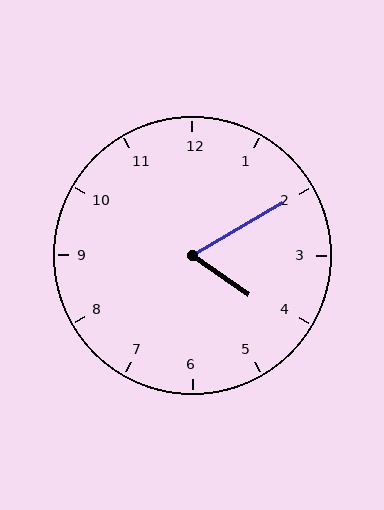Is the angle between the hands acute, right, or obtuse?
It is acute.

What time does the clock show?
4:10.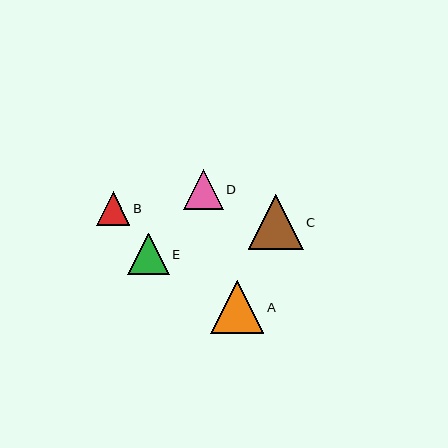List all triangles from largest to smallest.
From largest to smallest: C, A, E, D, B.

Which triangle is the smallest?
Triangle B is the smallest with a size of approximately 34 pixels.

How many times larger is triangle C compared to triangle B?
Triangle C is approximately 1.6 times the size of triangle B.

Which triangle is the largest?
Triangle C is the largest with a size of approximately 54 pixels.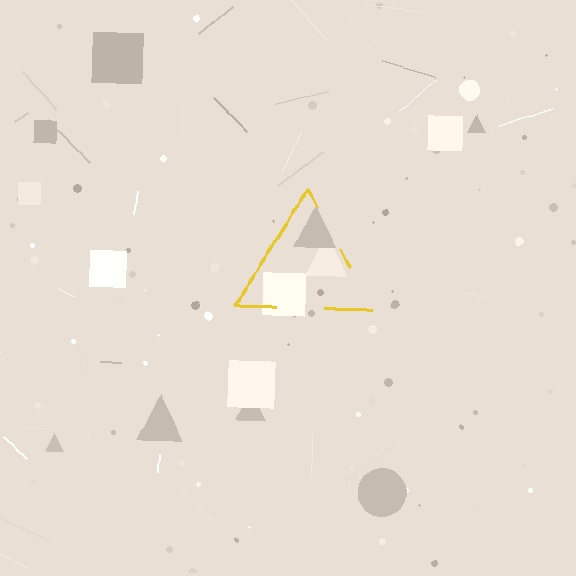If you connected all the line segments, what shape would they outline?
They would outline a triangle.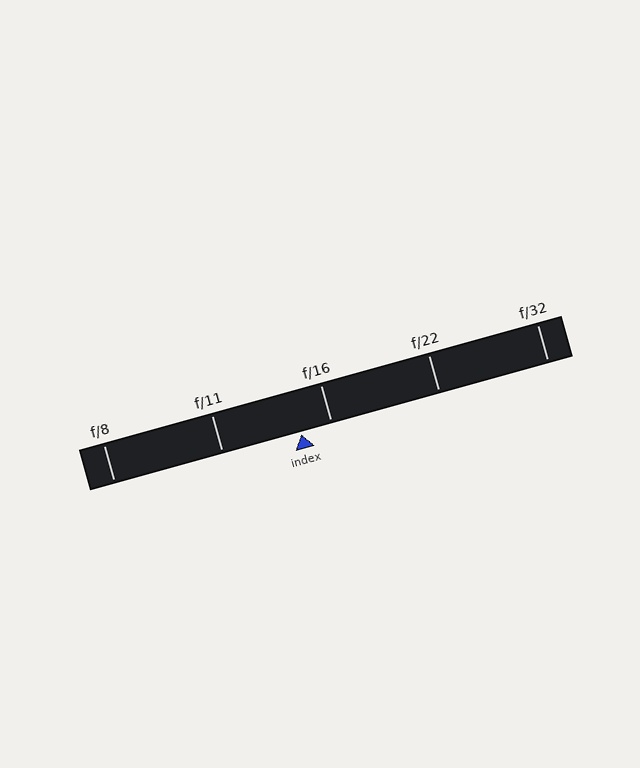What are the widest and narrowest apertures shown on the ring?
The widest aperture shown is f/8 and the narrowest is f/32.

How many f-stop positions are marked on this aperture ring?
There are 5 f-stop positions marked.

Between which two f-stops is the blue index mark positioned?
The index mark is between f/11 and f/16.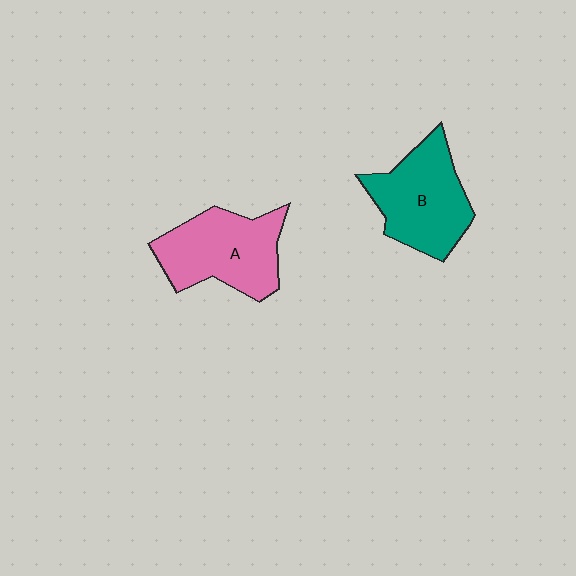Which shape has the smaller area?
Shape B (teal).